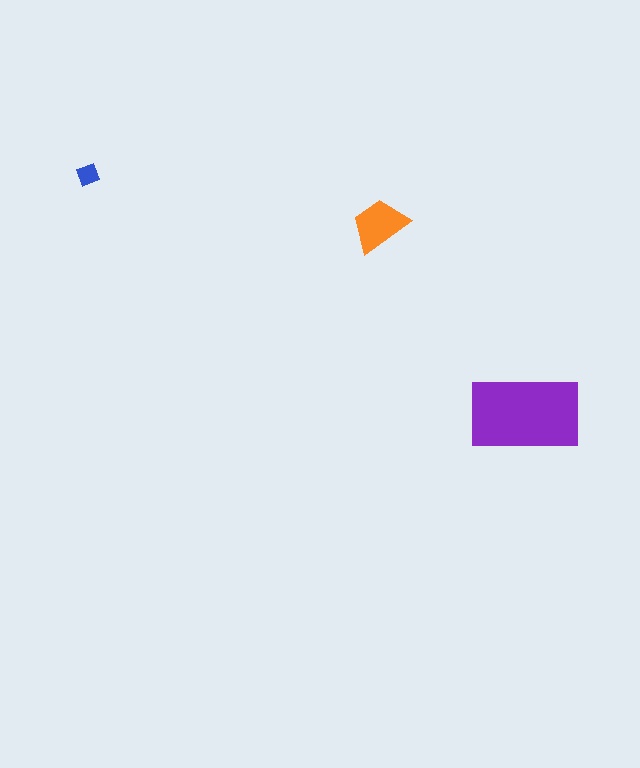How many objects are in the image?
There are 3 objects in the image.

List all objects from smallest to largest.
The blue diamond, the orange trapezoid, the purple rectangle.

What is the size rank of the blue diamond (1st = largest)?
3rd.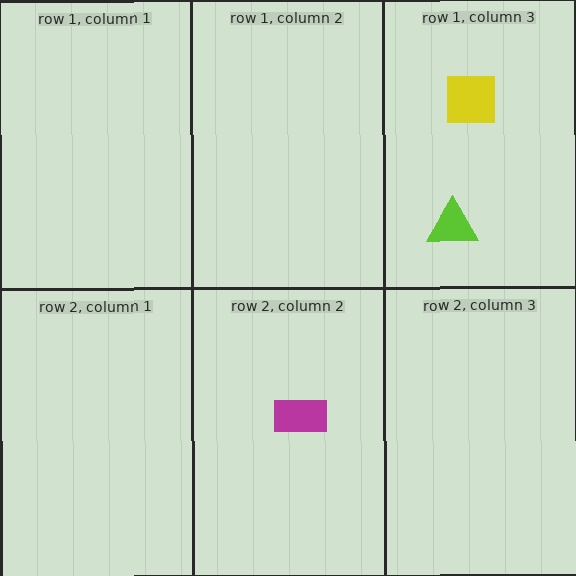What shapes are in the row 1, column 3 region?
The yellow square, the lime triangle.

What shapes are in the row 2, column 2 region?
The magenta rectangle.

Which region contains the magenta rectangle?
The row 2, column 2 region.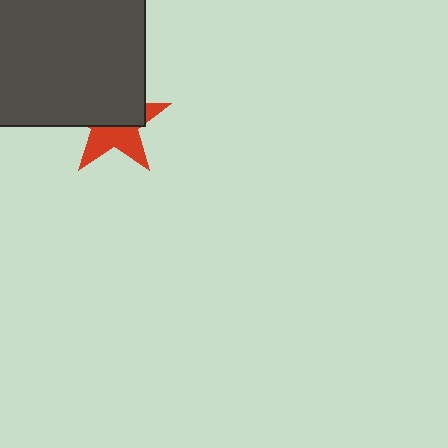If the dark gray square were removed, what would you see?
You would see the complete red star.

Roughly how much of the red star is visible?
About half of it is visible (roughly 45%).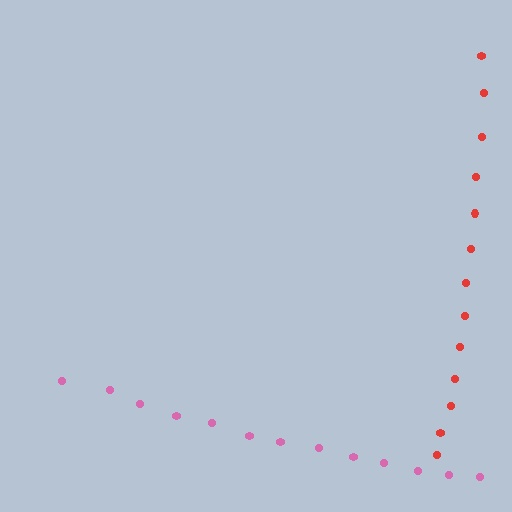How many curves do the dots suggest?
There are 2 distinct paths.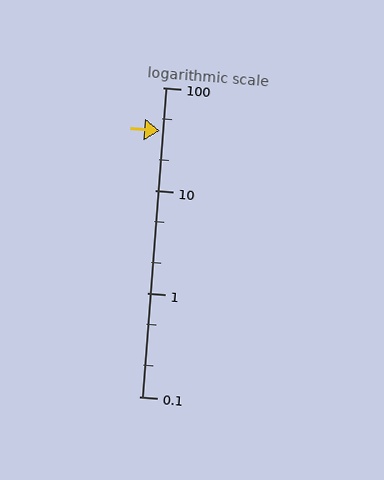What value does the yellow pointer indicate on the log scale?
The pointer indicates approximately 38.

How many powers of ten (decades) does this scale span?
The scale spans 3 decades, from 0.1 to 100.